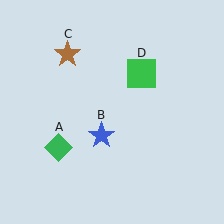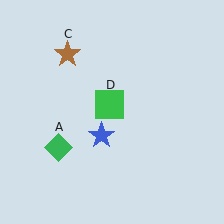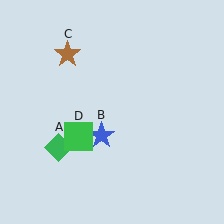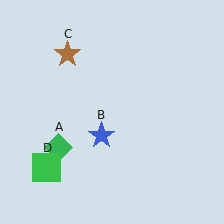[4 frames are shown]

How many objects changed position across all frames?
1 object changed position: green square (object D).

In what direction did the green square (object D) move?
The green square (object D) moved down and to the left.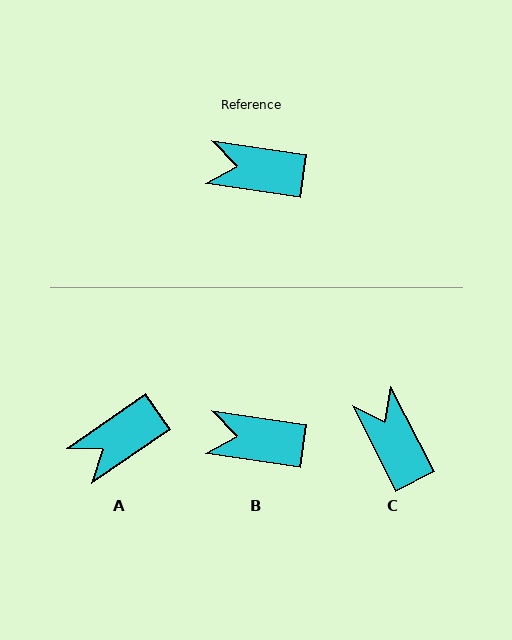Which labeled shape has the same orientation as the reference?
B.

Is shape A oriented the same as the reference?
No, it is off by about 43 degrees.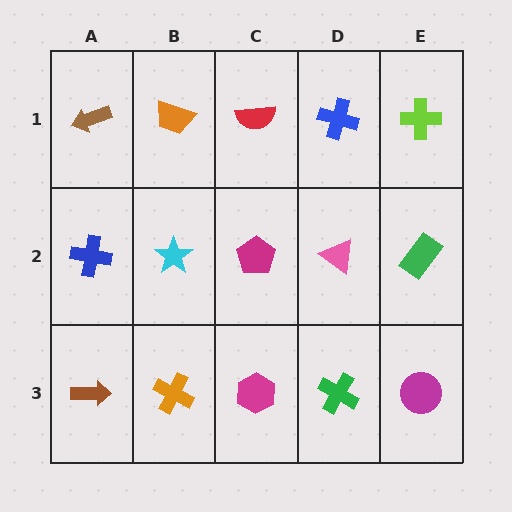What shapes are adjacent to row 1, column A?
A blue cross (row 2, column A), an orange trapezoid (row 1, column B).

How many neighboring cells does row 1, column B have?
3.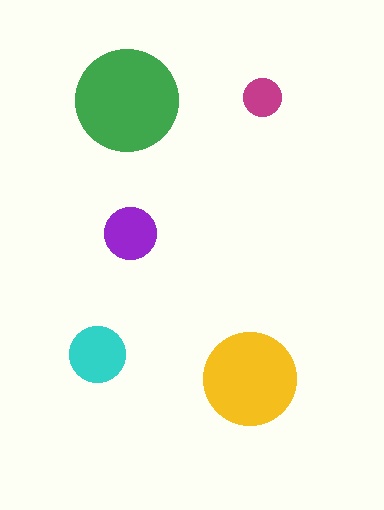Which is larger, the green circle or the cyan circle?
The green one.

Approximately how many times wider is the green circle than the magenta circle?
About 2.5 times wider.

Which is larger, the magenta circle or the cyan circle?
The cyan one.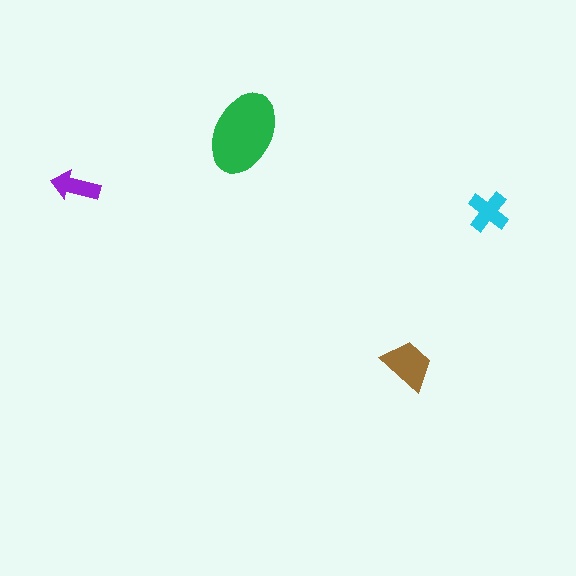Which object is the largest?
The green ellipse.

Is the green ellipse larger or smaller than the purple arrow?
Larger.